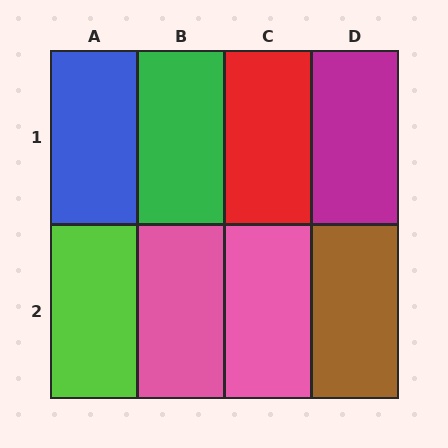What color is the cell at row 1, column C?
Red.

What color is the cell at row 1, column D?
Magenta.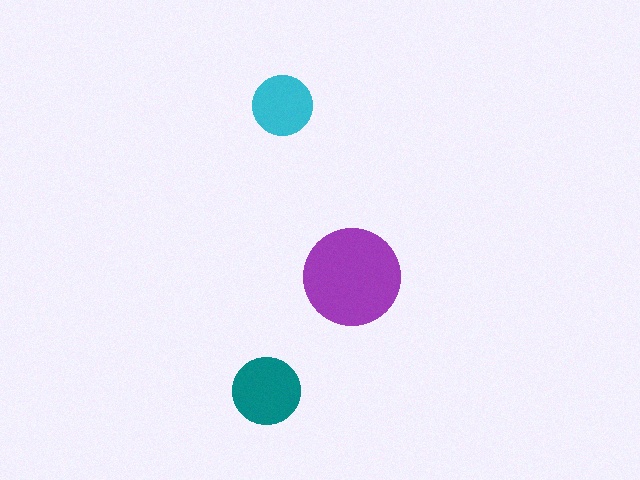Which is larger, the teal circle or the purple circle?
The purple one.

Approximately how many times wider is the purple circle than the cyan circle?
About 1.5 times wider.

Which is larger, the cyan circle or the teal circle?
The teal one.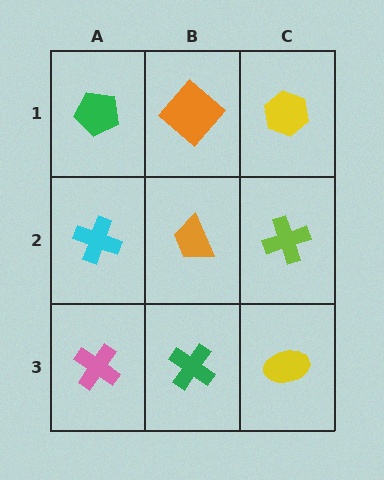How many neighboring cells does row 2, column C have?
3.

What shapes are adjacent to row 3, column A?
A cyan cross (row 2, column A), a green cross (row 3, column B).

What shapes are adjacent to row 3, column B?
An orange trapezoid (row 2, column B), a pink cross (row 3, column A), a yellow ellipse (row 3, column C).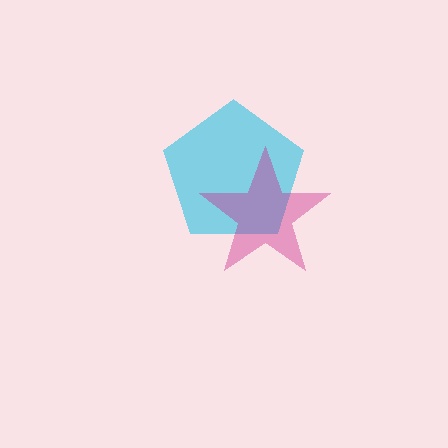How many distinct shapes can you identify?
There are 2 distinct shapes: a cyan pentagon, a magenta star.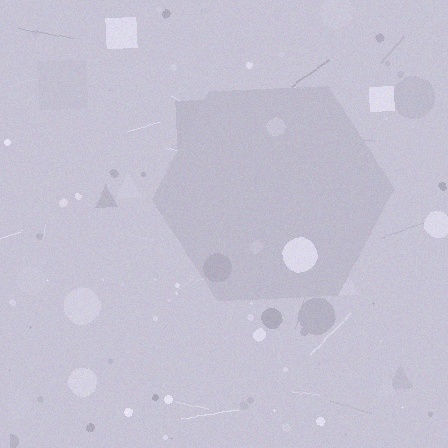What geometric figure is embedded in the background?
A hexagon is embedded in the background.